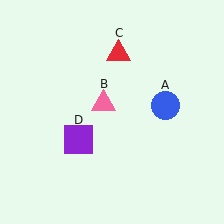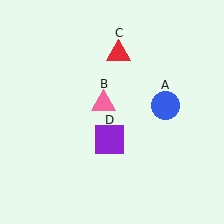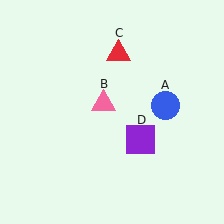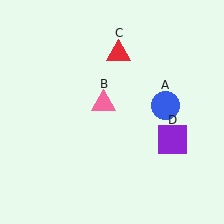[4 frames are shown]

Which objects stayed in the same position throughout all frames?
Blue circle (object A) and pink triangle (object B) and red triangle (object C) remained stationary.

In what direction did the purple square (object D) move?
The purple square (object D) moved right.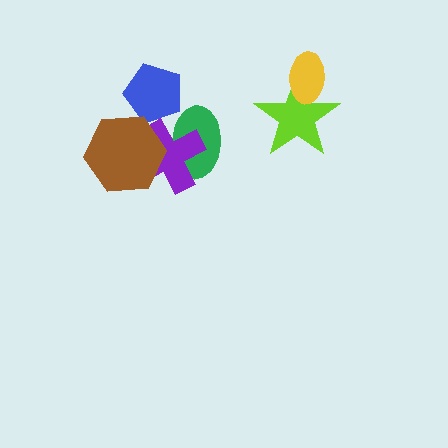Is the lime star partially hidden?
Yes, it is partially covered by another shape.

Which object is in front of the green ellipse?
The purple cross is in front of the green ellipse.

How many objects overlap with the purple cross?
2 objects overlap with the purple cross.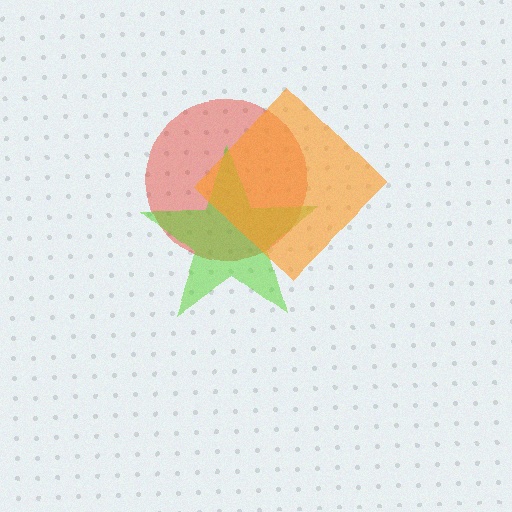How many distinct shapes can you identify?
There are 3 distinct shapes: a red circle, a lime star, an orange diamond.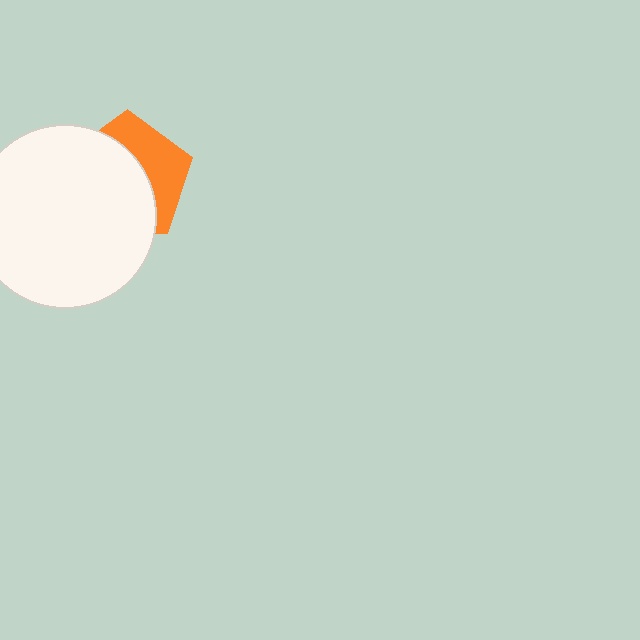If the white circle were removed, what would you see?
You would see the complete orange pentagon.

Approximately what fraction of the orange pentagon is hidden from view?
Roughly 62% of the orange pentagon is hidden behind the white circle.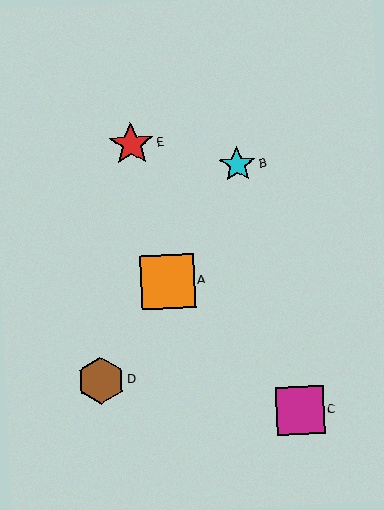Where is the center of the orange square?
The center of the orange square is at (167, 281).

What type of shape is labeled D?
Shape D is a brown hexagon.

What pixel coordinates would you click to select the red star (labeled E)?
Click at (131, 144) to select the red star E.